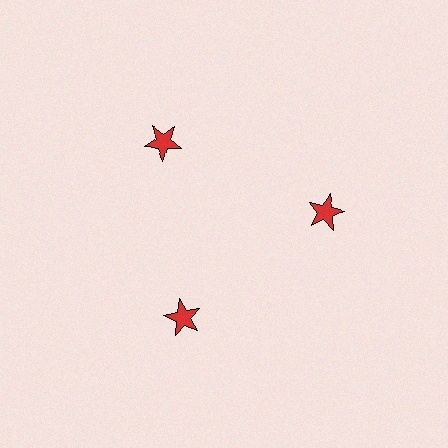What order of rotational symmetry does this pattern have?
This pattern has 3-fold rotational symmetry.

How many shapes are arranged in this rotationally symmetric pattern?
There are 3 shapes, arranged in 3 groups of 1.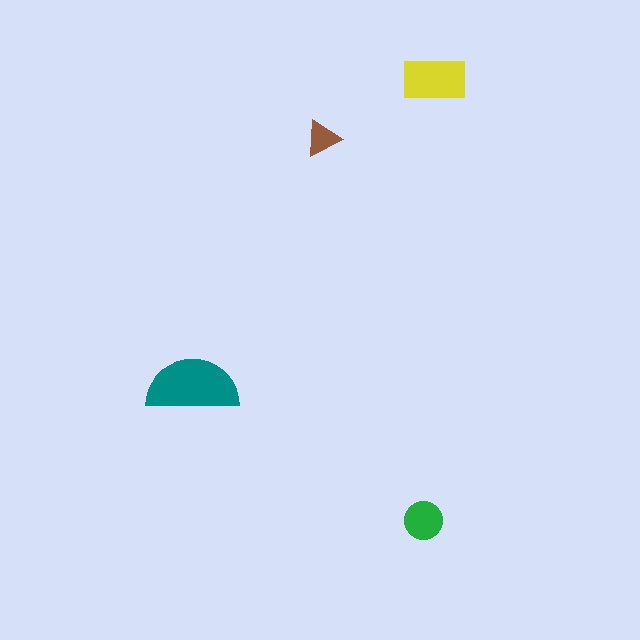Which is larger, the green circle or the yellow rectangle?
The yellow rectangle.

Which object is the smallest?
The brown triangle.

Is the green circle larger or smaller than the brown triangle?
Larger.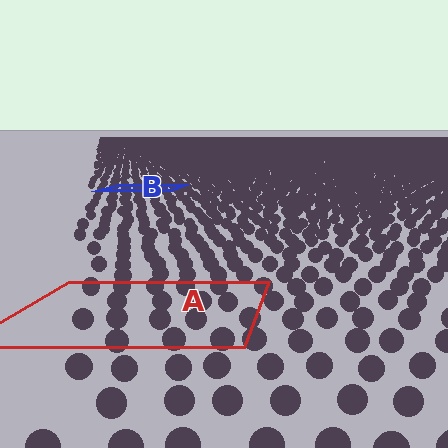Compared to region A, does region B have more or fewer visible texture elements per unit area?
Region B has more texture elements per unit area — they are packed more densely because it is farther away.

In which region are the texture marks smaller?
The texture marks are smaller in region B, because it is farther away.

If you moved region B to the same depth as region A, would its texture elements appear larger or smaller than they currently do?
They would appear larger. At a closer depth, the same texture elements are projected at a bigger on-screen size.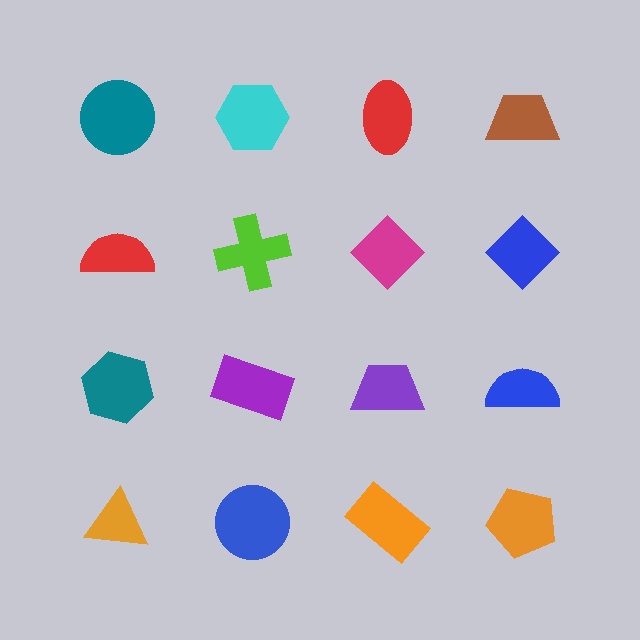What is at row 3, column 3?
A purple trapezoid.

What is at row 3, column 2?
A purple rectangle.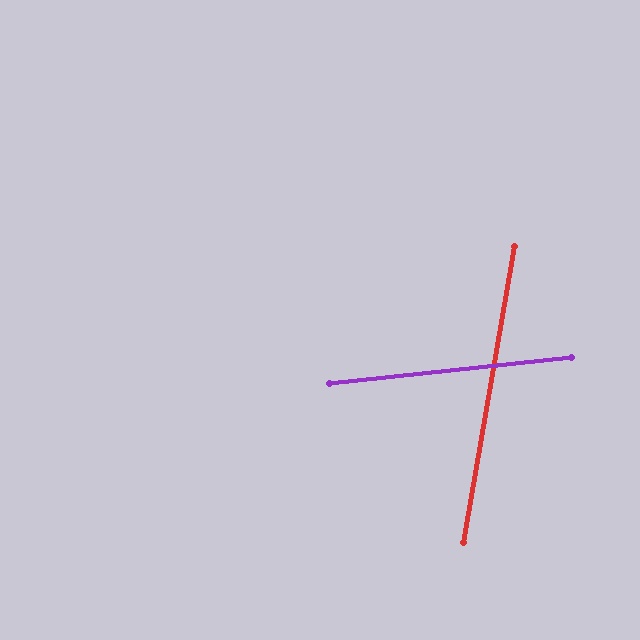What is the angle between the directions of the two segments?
Approximately 74 degrees.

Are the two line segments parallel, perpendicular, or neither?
Neither parallel nor perpendicular — they differ by about 74°.